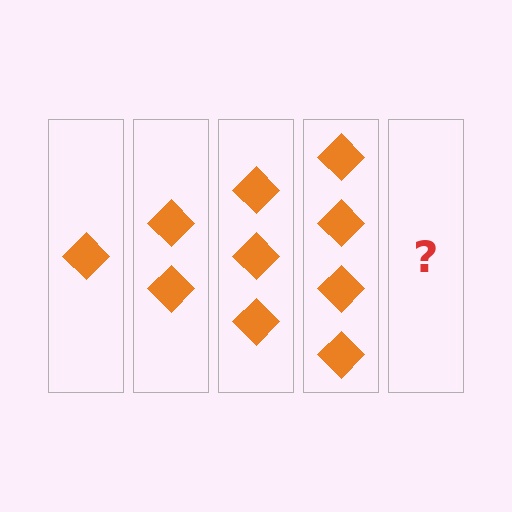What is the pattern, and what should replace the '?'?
The pattern is that each step adds one more diamond. The '?' should be 5 diamonds.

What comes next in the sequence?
The next element should be 5 diamonds.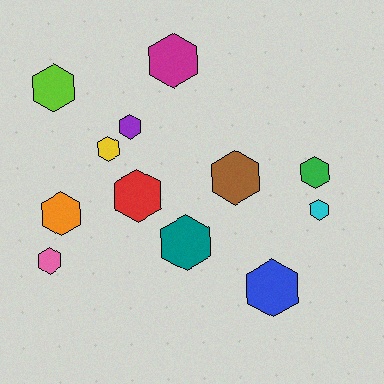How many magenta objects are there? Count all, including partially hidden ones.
There is 1 magenta object.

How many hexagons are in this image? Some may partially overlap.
There are 12 hexagons.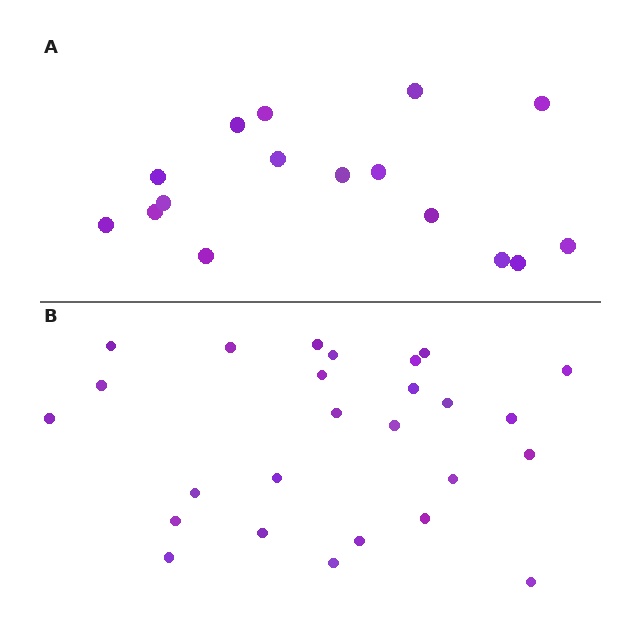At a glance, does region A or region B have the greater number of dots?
Region B (the bottom region) has more dots.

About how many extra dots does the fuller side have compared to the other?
Region B has roughly 10 or so more dots than region A.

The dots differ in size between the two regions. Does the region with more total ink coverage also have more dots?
No. Region A has more total ink coverage because its dots are larger, but region B actually contains more individual dots. Total area can be misleading — the number of items is what matters here.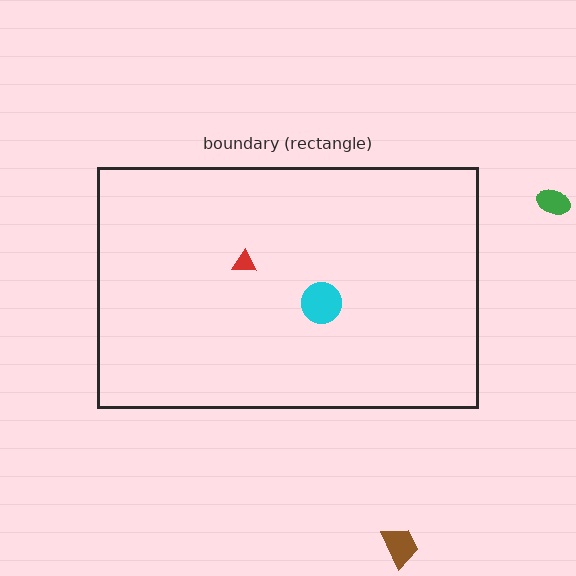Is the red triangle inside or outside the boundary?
Inside.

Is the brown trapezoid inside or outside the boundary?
Outside.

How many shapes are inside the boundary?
2 inside, 2 outside.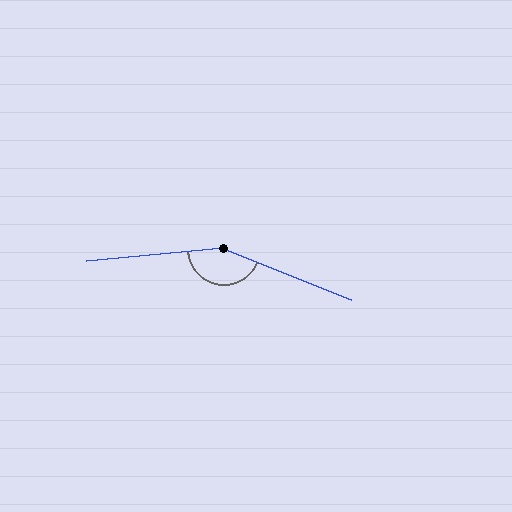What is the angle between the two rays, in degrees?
Approximately 153 degrees.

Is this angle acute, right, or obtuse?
It is obtuse.